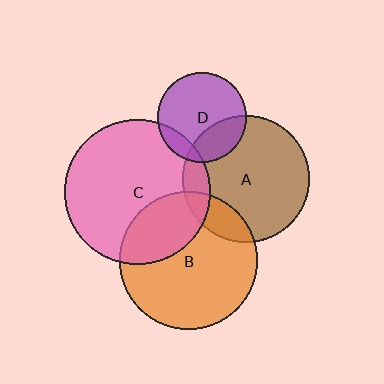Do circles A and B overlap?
Yes.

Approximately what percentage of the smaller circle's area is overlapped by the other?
Approximately 15%.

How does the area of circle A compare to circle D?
Approximately 2.0 times.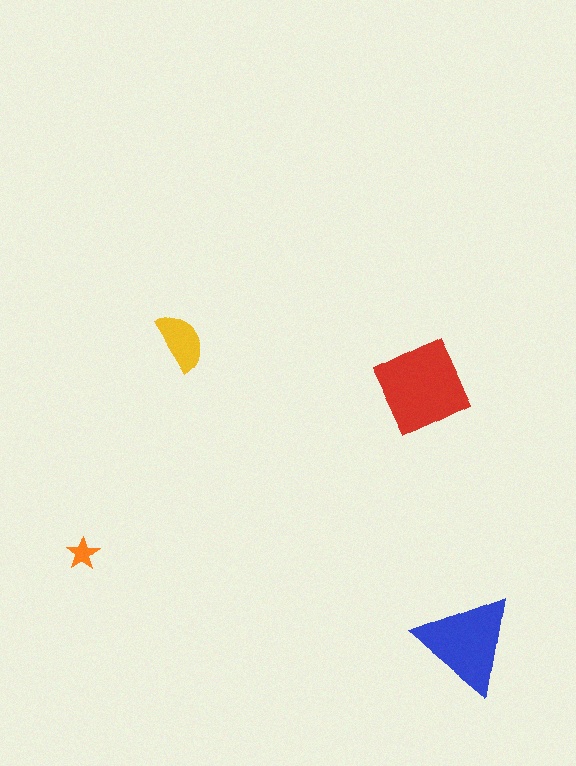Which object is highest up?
The yellow semicircle is topmost.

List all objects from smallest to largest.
The orange star, the yellow semicircle, the blue triangle, the red square.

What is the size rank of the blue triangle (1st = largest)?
2nd.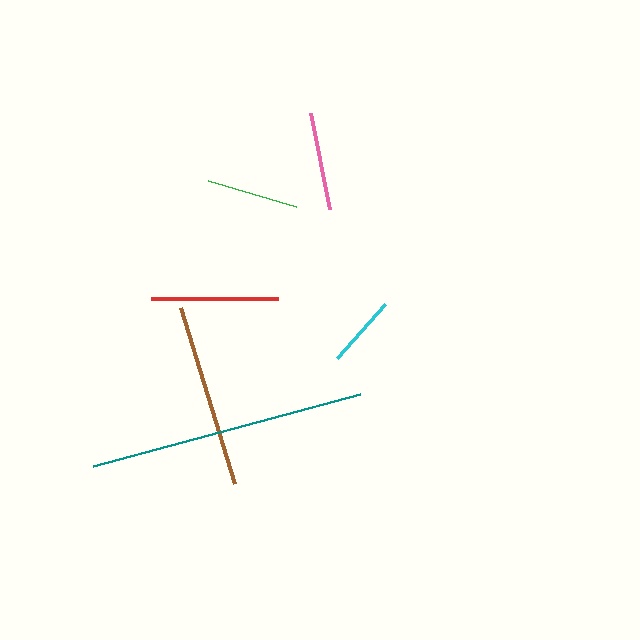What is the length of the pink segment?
The pink segment is approximately 98 pixels long.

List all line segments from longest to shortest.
From longest to shortest: teal, brown, red, pink, green, cyan.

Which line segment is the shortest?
The cyan line is the shortest at approximately 73 pixels.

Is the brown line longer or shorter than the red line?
The brown line is longer than the red line.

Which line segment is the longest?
The teal line is the longest at approximately 277 pixels.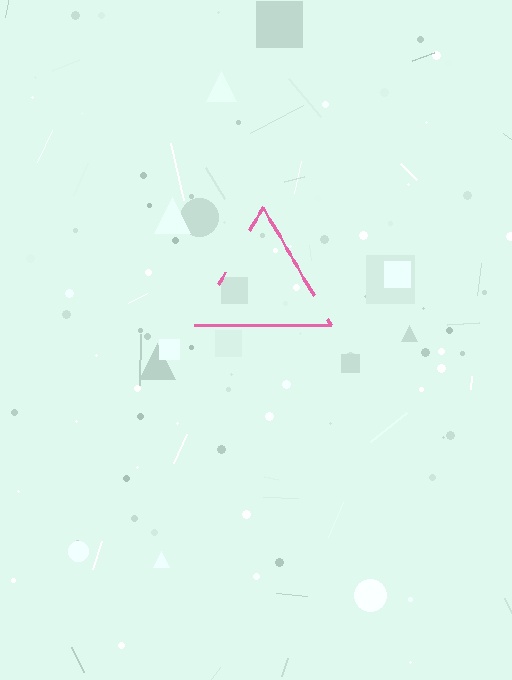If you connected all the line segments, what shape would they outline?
They would outline a triangle.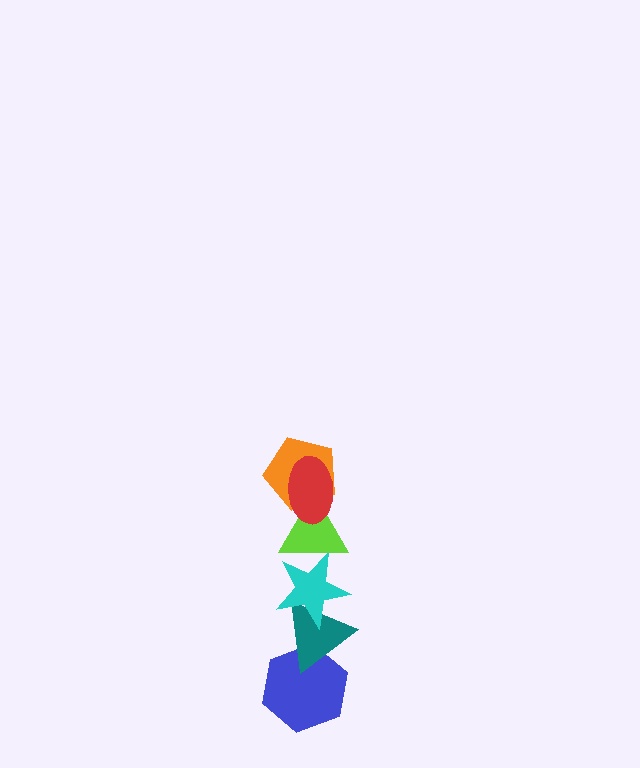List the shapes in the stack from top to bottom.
From top to bottom: the red ellipse, the orange pentagon, the lime triangle, the cyan star, the teal triangle, the blue hexagon.